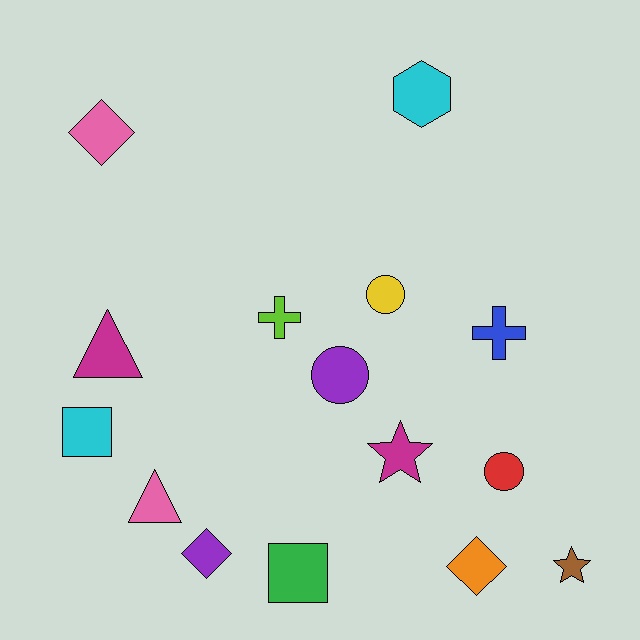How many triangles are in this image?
There are 2 triangles.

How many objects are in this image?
There are 15 objects.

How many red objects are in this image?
There is 1 red object.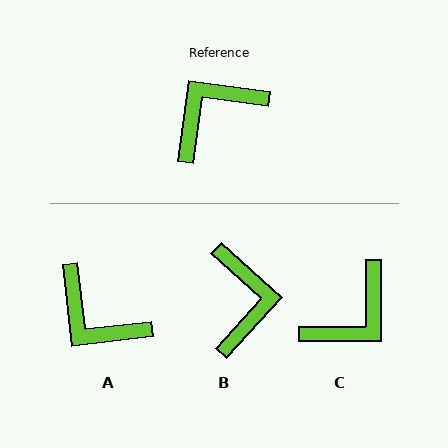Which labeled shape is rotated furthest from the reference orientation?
C, about 172 degrees away.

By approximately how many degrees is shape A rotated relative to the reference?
Approximately 104 degrees counter-clockwise.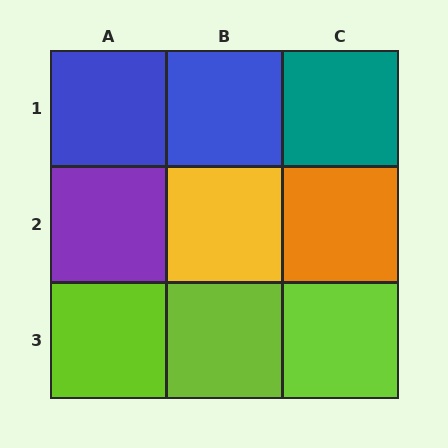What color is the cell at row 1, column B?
Blue.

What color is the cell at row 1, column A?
Blue.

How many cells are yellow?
1 cell is yellow.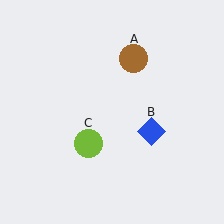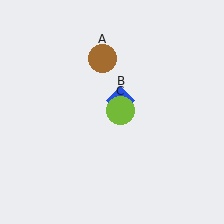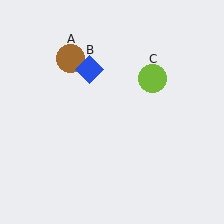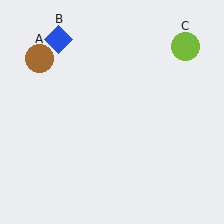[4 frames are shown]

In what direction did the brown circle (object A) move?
The brown circle (object A) moved left.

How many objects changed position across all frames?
3 objects changed position: brown circle (object A), blue diamond (object B), lime circle (object C).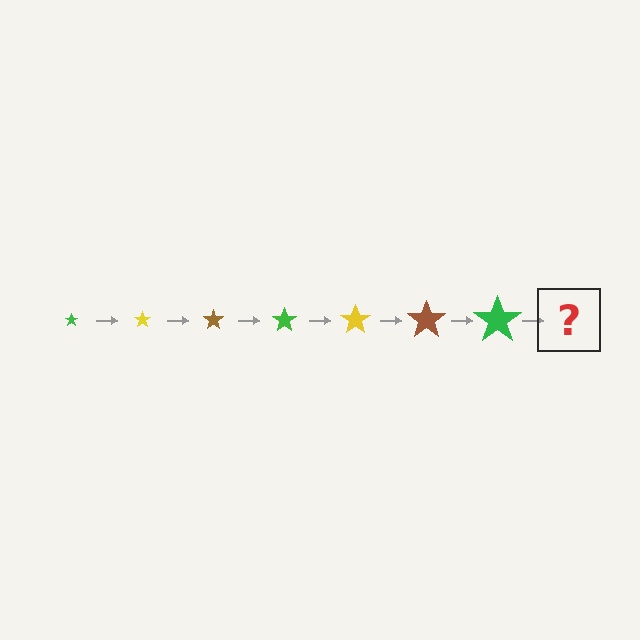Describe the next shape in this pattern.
It should be a yellow star, larger than the previous one.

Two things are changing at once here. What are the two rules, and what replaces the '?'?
The two rules are that the star grows larger each step and the color cycles through green, yellow, and brown. The '?' should be a yellow star, larger than the previous one.